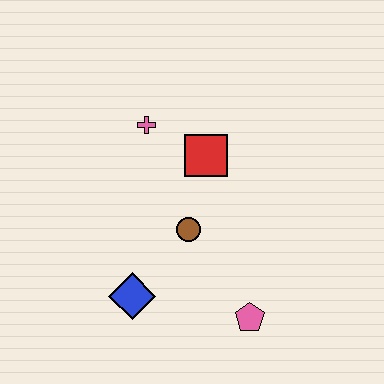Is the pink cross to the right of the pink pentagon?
No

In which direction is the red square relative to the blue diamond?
The red square is above the blue diamond.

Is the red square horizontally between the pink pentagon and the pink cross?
Yes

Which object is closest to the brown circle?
The red square is closest to the brown circle.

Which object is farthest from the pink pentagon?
The pink cross is farthest from the pink pentagon.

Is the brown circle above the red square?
No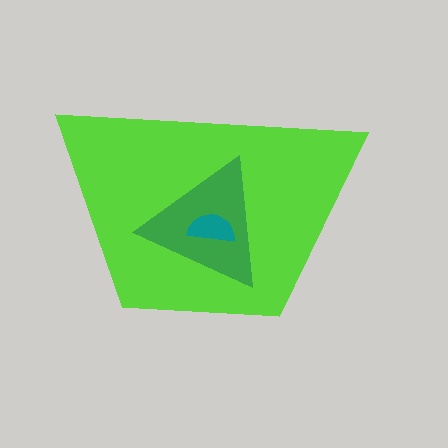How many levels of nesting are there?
3.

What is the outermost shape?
The lime trapezoid.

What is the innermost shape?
The teal semicircle.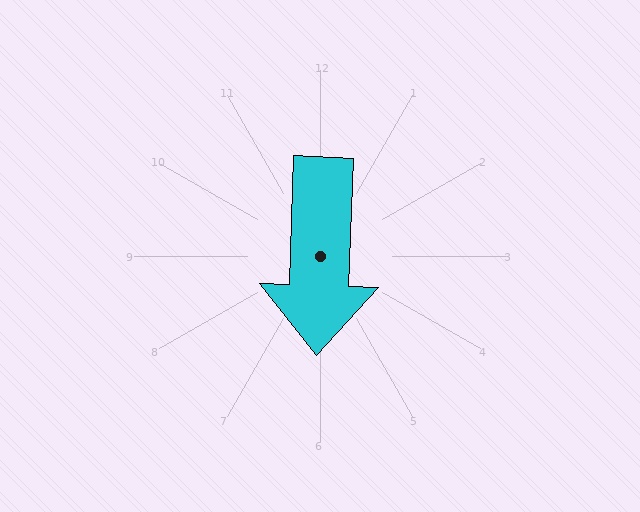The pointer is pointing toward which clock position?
Roughly 6 o'clock.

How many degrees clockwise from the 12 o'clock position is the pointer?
Approximately 182 degrees.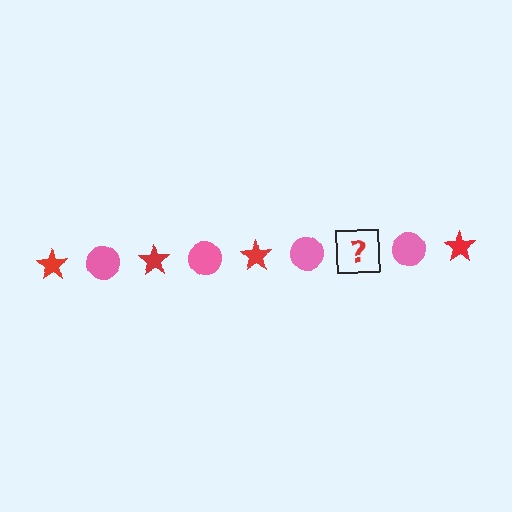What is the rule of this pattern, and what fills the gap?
The rule is that the pattern alternates between red star and pink circle. The gap should be filled with a red star.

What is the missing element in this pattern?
The missing element is a red star.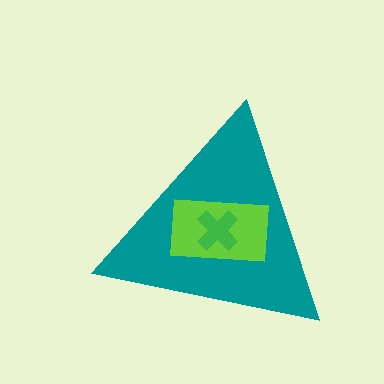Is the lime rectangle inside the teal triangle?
Yes.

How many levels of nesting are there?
3.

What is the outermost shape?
The teal triangle.